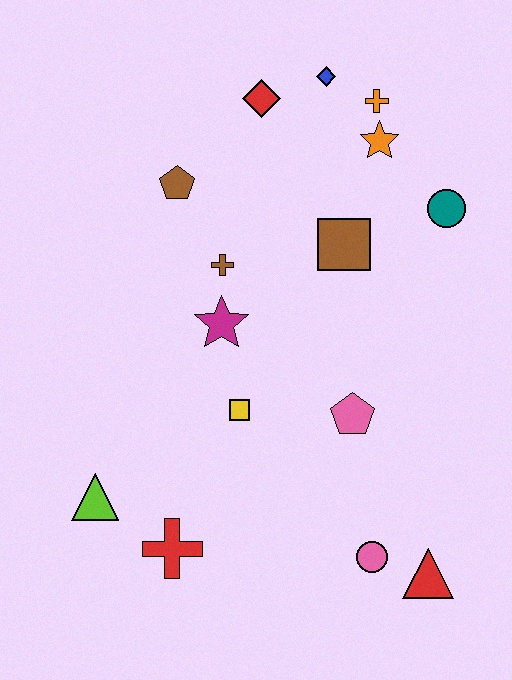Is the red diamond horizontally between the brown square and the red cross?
Yes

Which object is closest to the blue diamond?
The orange cross is closest to the blue diamond.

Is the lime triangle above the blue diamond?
No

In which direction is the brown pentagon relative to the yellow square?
The brown pentagon is above the yellow square.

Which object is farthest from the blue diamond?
The red triangle is farthest from the blue diamond.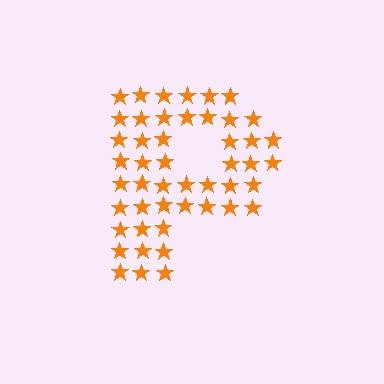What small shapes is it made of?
It is made of small stars.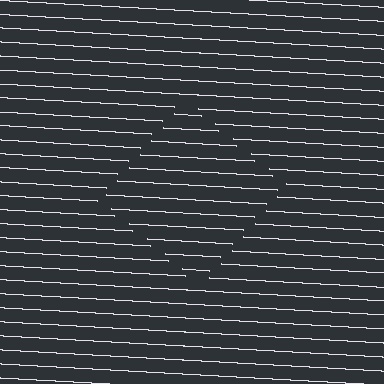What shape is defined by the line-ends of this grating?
An illusory square. The interior of the shape contains the same grating, shifted by half a period — the contour is defined by the phase discontinuity where line-ends from the inner and outer gratings abut.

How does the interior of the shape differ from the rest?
The interior of the shape contains the same grating, shifted by half a period — the contour is defined by the phase discontinuity where line-ends from the inner and outer gratings abut.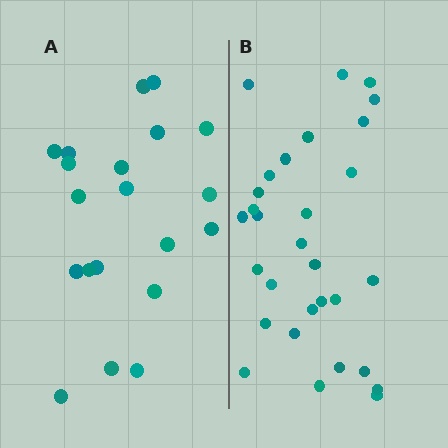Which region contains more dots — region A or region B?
Region B (the right region) has more dots.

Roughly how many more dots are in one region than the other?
Region B has roughly 10 or so more dots than region A.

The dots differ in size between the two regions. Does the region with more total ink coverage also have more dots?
No. Region A has more total ink coverage because its dots are larger, but region B actually contains more individual dots. Total area can be misleading — the number of items is what matters here.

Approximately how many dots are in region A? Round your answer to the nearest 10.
About 20 dots.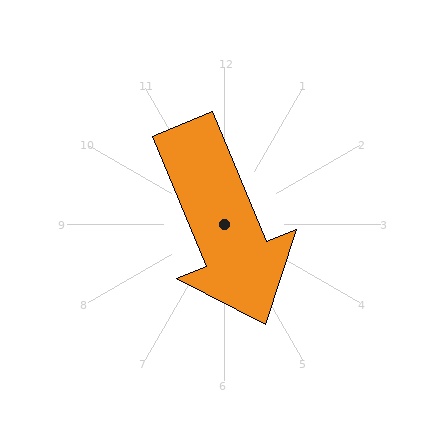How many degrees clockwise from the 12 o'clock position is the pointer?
Approximately 158 degrees.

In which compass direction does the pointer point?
South.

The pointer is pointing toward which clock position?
Roughly 5 o'clock.